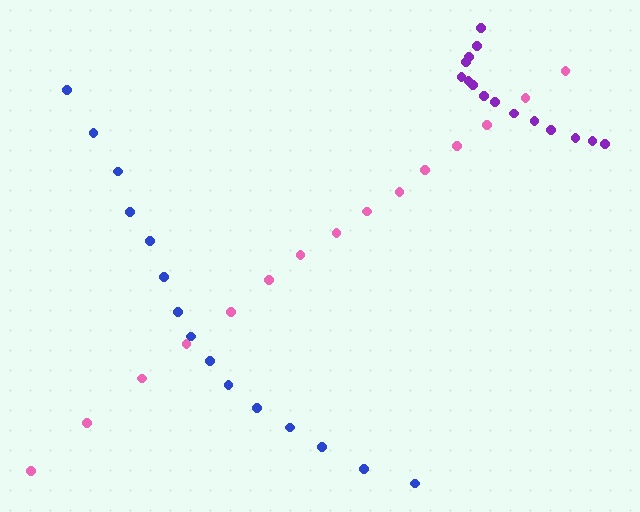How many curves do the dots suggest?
There are 3 distinct paths.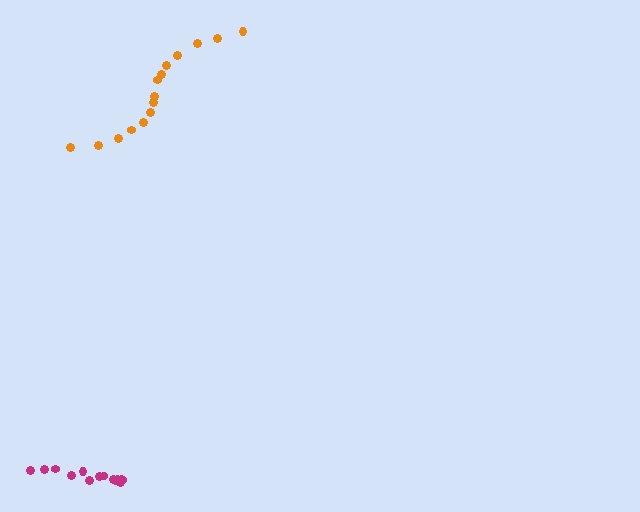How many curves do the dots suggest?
There are 2 distinct paths.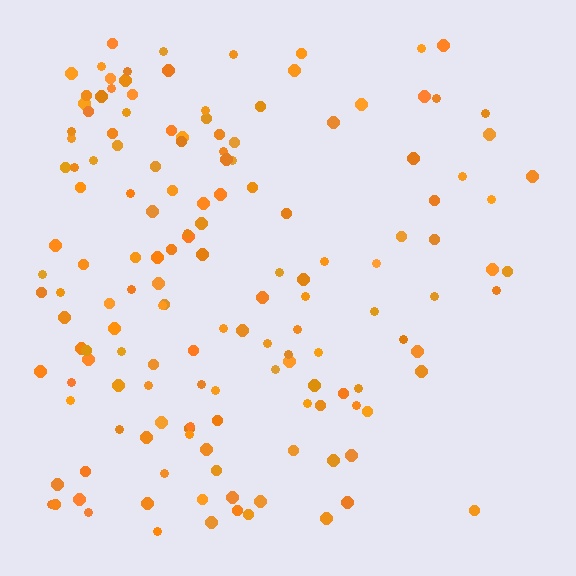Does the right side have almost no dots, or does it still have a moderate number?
Still a moderate number, just noticeably fewer than the left.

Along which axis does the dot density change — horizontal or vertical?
Horizontal.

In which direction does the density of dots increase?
From right to left, with the left side densest.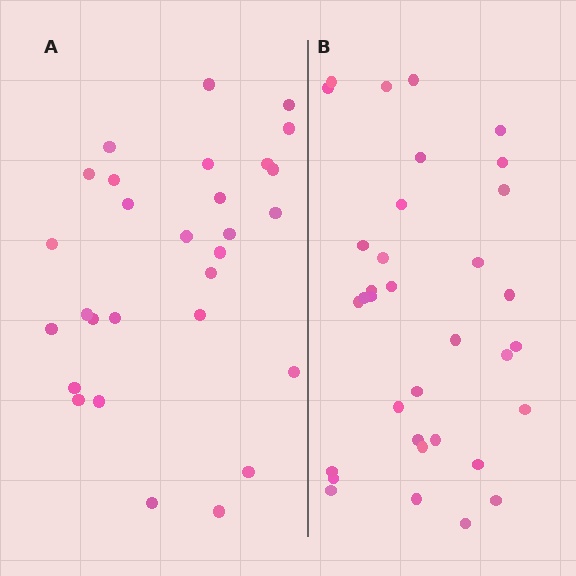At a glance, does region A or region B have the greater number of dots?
Region B (the right region) has more dots.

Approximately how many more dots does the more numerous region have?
Region B has about 5 more dots than region A.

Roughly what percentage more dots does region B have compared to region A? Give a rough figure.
About 15% more.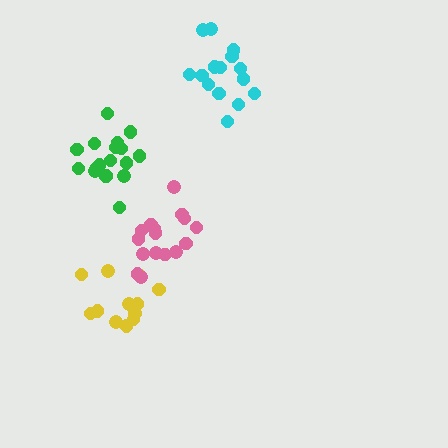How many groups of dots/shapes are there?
There are 4 groups.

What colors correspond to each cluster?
The clusters are colored: yellow, cyan, green, pink.